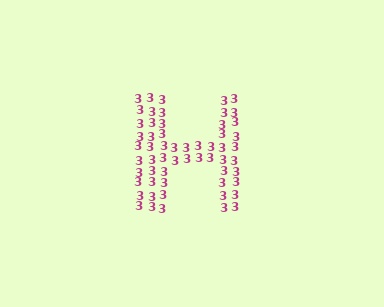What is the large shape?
The large shape is the letter H.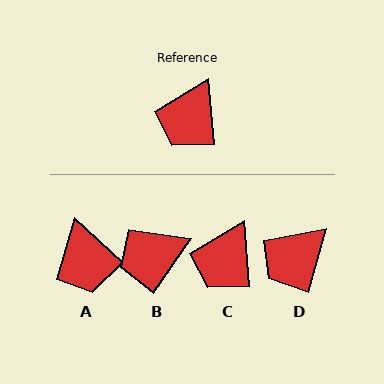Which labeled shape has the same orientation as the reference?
C.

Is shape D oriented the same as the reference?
No, it is off by about 20 degrees.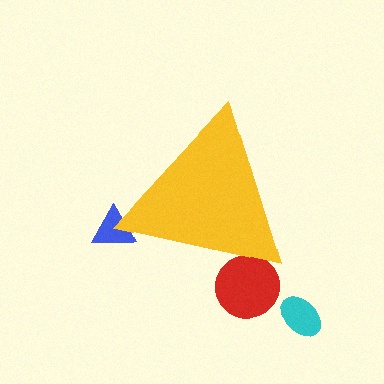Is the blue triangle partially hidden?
Yes, the blue triangle is partially hidden behind the yellow triangle.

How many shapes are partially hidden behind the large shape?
2 shapes are partially hidden.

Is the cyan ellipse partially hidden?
No, the cyan ellipse is fully visible.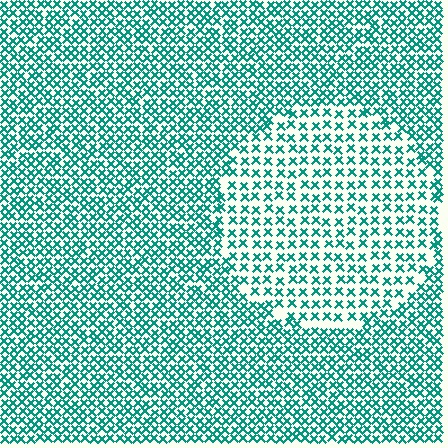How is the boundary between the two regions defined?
The boundary is defined by a change in element density (approximately 1.8x ratio). All elements are the same color, size, and shape.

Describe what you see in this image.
The image contains small teal elements arranged at two different densities. A circle-shaped region is visible where the elements are less densely packed than the surrounding area.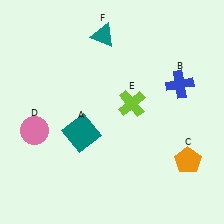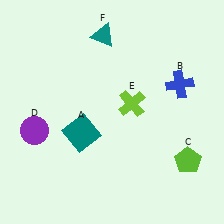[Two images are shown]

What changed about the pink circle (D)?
In Image 1, D is pink. In Image 2, it changed to purple.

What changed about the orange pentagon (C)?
In Image 1, C is orange. In Image 2, it changed to lime.